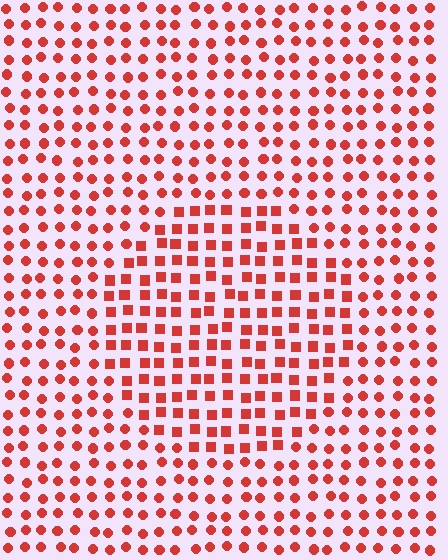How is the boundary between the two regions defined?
The boundary is defined by a change in element shape: squares inside vs. circles outside. All elements share the same color and spacing.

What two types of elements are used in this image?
The image uses squares inside the circle region and circles outside it.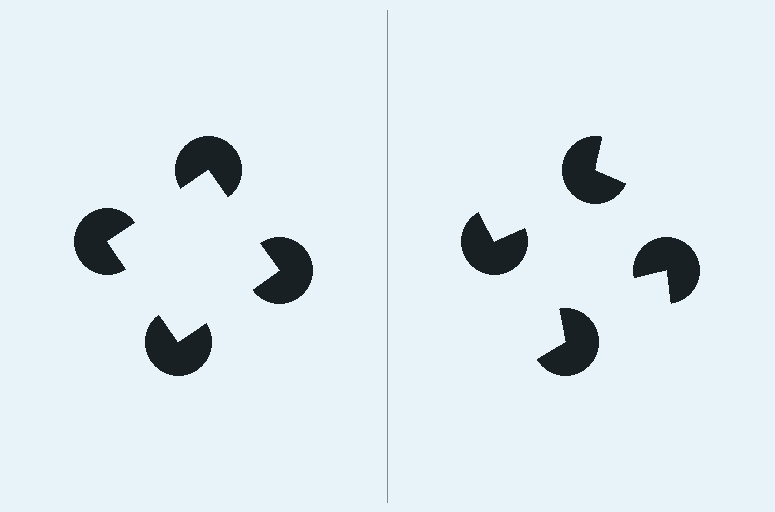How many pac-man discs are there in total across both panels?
8 — 4 on each side.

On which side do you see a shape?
An illusory square appears on the left side. On the right side the wedge cuts are rotated, so no coherent shape forms.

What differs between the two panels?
The pac-man discs are positioned identically on both sides; only the wedge orientations differ. On the left they align to a square; on the right they are misaligned.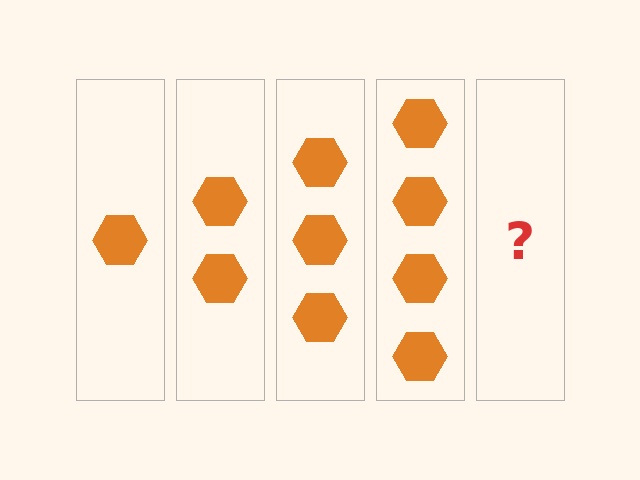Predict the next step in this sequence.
The next step is 5 hexagons.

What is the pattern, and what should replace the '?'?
The pattern is that each step adds one more hexagon. The '?' should be 5 hexagons.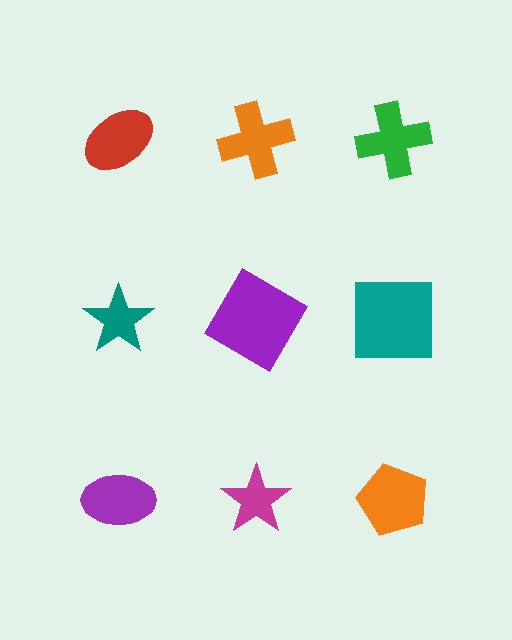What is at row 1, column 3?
A green cross.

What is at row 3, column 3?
An orange pentagon.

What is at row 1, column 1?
A red ellipse.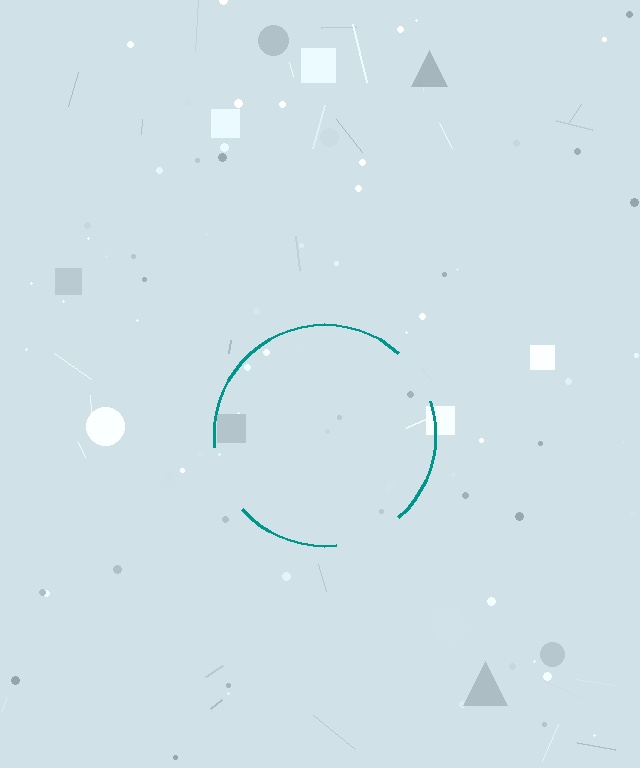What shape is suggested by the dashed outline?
The dashed outline suggests a circle.